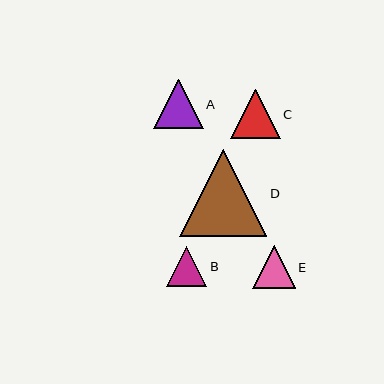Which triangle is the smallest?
Triangle B is the smallest with a size of approximately 41 pixels.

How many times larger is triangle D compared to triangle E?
Triangle D is approximately 2.0 times the size of triangle E.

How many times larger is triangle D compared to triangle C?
Triangle D is approximately 1.8 times the size of triangle C.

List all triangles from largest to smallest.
From largest to smallest: D, C, A, E, B.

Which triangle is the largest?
Triangle D is the largest with a size of approximately 87 pixels.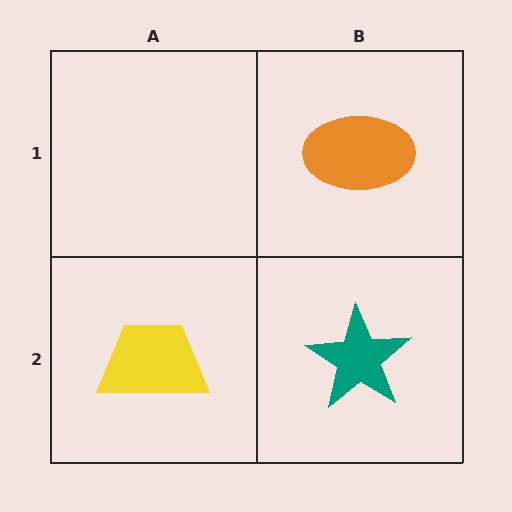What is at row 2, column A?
A yellow trapezoid.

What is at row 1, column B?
An orange ellipse.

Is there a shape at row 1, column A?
No, that cell is empty.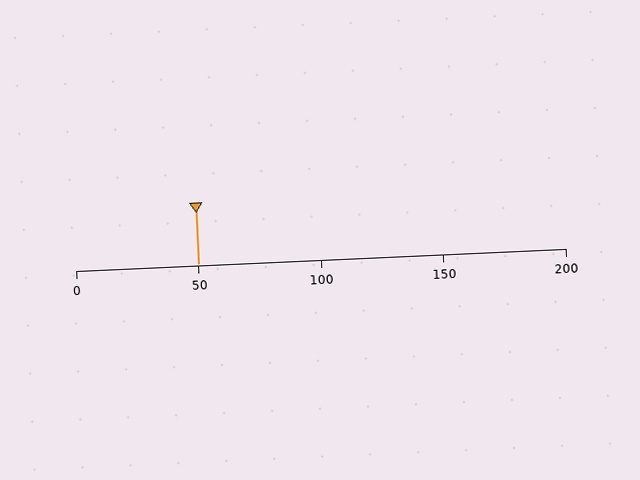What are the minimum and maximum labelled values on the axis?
The axis runs from 0 to 200.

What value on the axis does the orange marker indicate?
The marker indicates approximately 50.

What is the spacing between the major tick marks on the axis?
The major ticks are spaced 50 apart.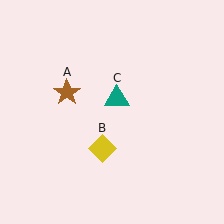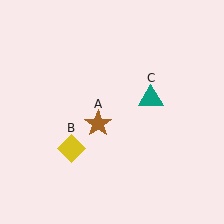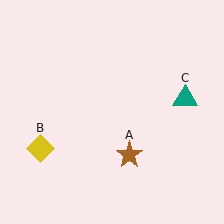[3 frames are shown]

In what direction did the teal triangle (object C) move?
The teal triangle (object C) moved right.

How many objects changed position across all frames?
3 objects changed position: brown star (object A), yellow diamond (object B), teal triangle (object C).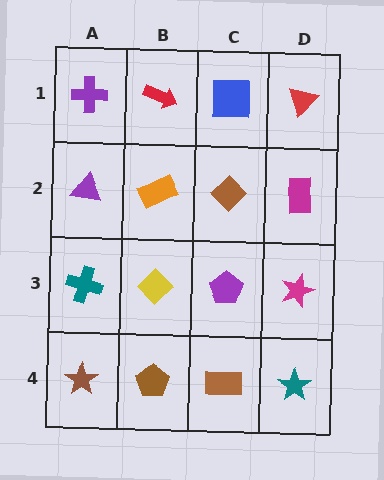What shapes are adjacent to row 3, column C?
A brown diamond (row 2, column C), a brown rectangle (row 4, column C), a yellow diamond (row 3, column B), a magenta star (row 3, column D).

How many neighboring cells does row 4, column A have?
2.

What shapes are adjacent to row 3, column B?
An orange rectangle (row 2, column B), a brown pentagon (row 4, column B), a teal cross (row 3, column A), a purple pentagon (row 3, column C).